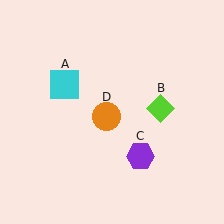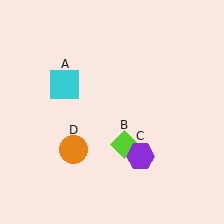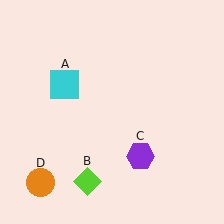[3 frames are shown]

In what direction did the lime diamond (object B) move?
The lime diamond (object B) moved down and to the left.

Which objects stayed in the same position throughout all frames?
Cyan square (object A) and purple hexagon (object C) remained stationary.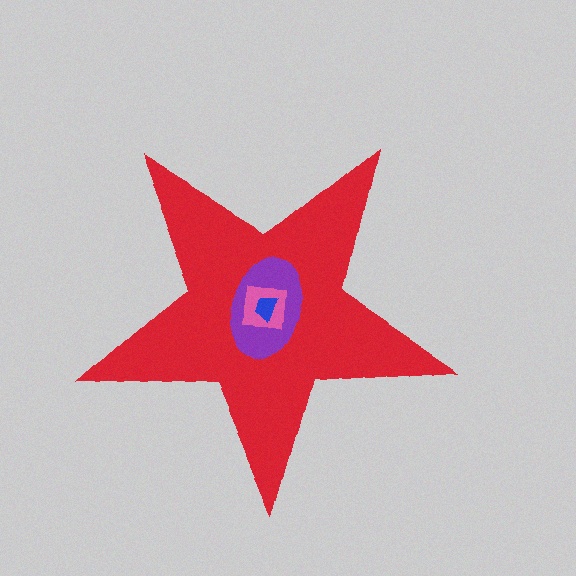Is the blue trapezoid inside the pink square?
Yes.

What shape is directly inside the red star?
The purple ellipse.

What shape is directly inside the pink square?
The blue trapezoid.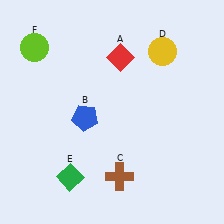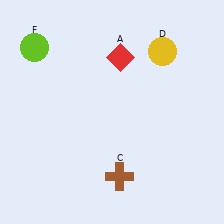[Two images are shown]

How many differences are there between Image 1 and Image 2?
There are 2 differences between the two images.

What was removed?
The blue pentagon (B), the green diamond (E) were removed in Image 2.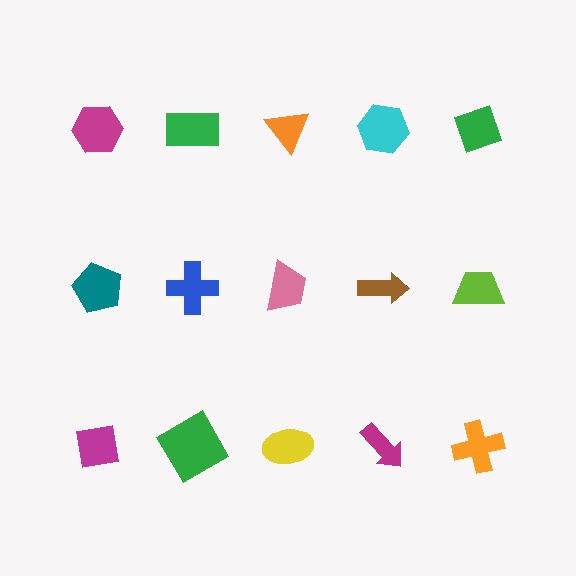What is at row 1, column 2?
A green rectangle.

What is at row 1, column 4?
A cyan hexagon.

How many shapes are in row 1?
5 shapes.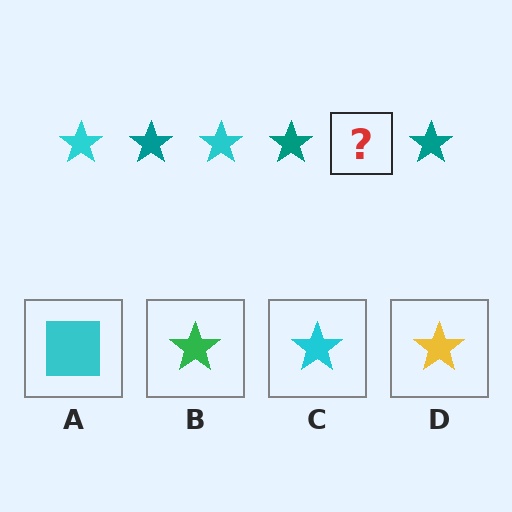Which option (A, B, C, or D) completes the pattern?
C.